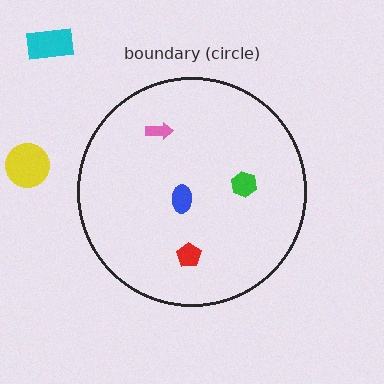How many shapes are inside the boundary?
4 inside, 2 outside.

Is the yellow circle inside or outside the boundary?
Outside.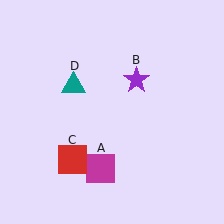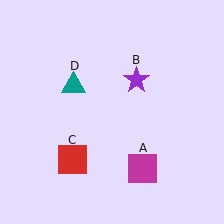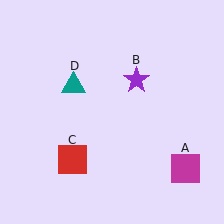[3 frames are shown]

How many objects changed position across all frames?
1 object changed position: magenta square (object A).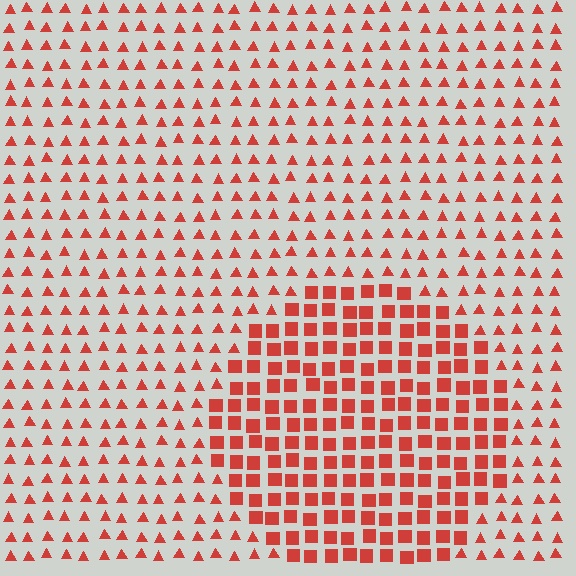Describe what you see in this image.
The image is filled with small red elements arranged in a uniform grid. A circle-shaped region contains squares, while the surrounding area contains triangles. The boundary is defined purely by the change in element shape.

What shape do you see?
I see a circle.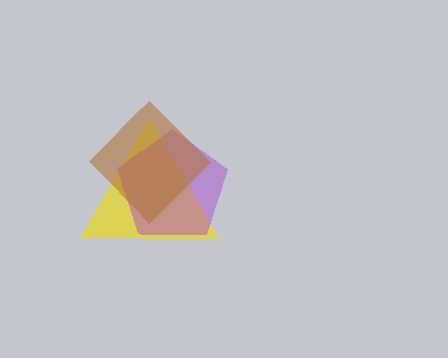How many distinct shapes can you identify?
There are 3 distinct shapes: a yellow triangle, a purple pentagon, a brown diamond.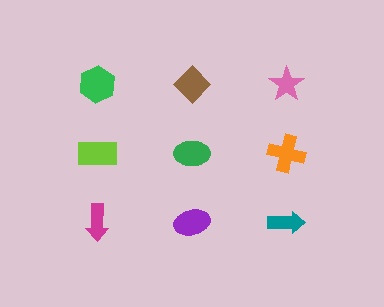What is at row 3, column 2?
A purple ellipse.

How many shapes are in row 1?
3 shapes.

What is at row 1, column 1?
A green hexagon.